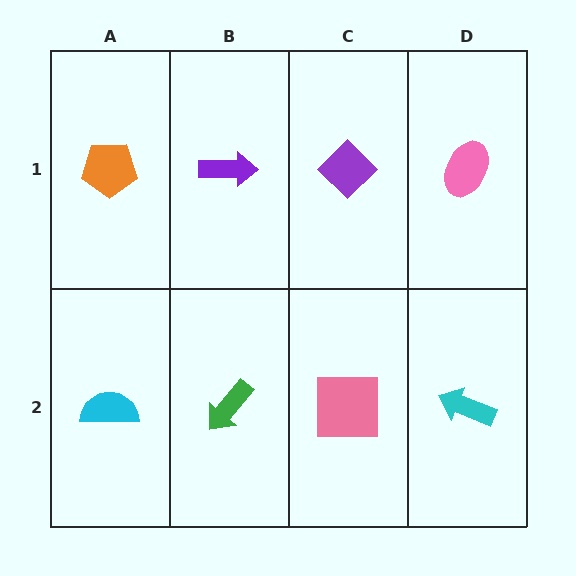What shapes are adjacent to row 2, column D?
A pink ellipse (row 1, column D), a pink square (row 2, column C).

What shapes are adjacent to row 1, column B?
A green arrow (row 2, column B), an orange pentagon (row 1, column A), a purple diamond (row 1, column C).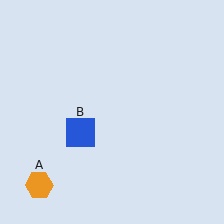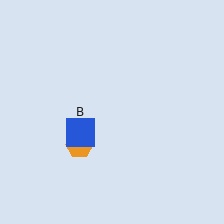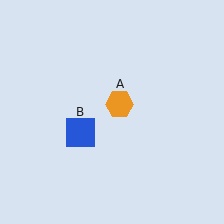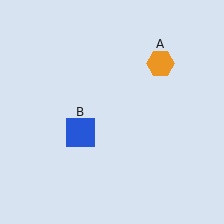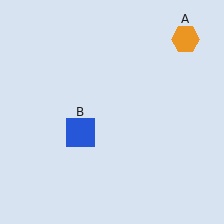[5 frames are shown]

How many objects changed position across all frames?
1 object changed position: orange hexagon (object A).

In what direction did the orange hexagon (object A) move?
The orange hexagon (object A) moved up and to the right.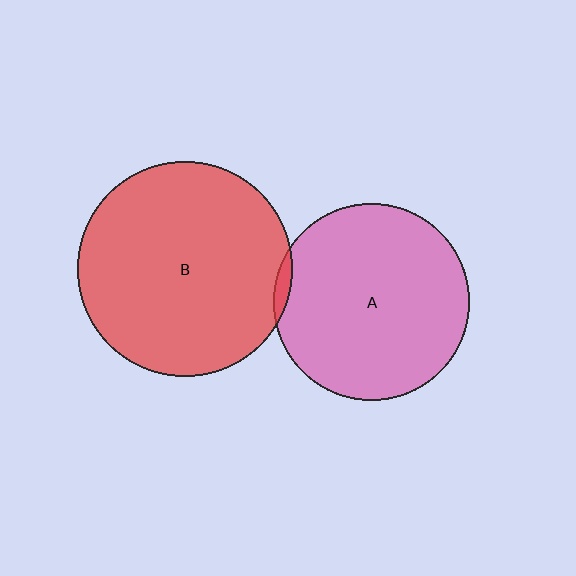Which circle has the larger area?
Circle B (red).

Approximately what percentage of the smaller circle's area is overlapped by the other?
Approximately 5%.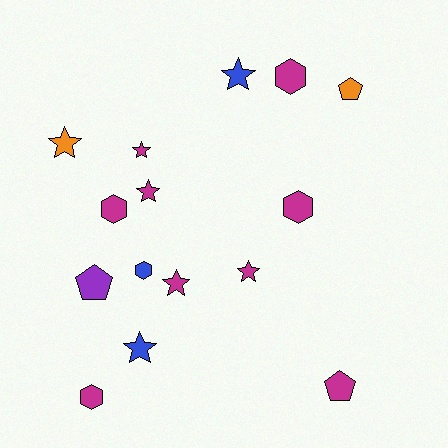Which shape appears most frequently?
Star, with 7 objects.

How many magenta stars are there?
There are 4 magenta stars.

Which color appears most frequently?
Magenta, with 9 objects.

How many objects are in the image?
There are 15 objects.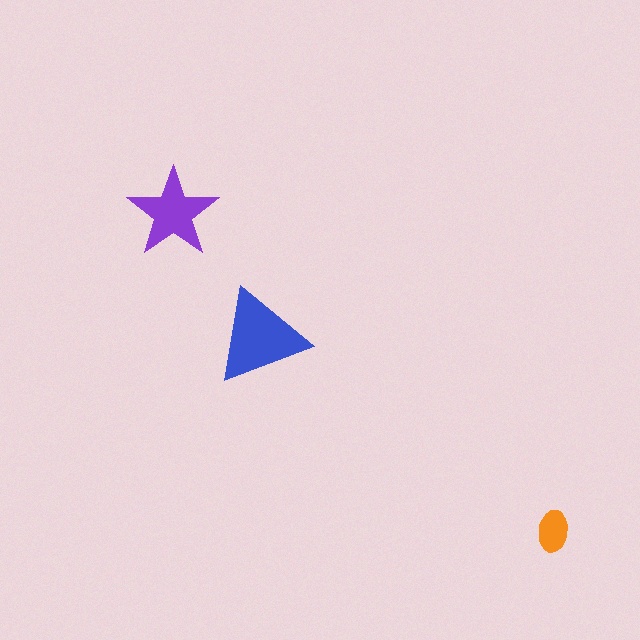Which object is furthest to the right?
The orange ellipse is rightmost.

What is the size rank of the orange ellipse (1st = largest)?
3rd.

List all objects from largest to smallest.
The blue triangle, the purple star, the orange ellipse.